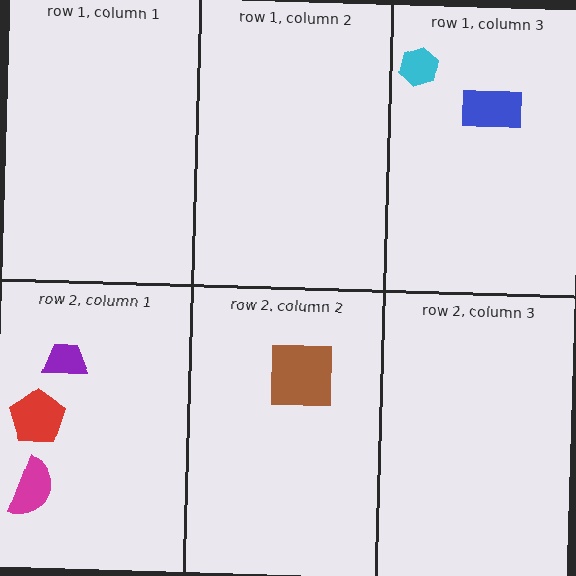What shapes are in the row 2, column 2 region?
The brown square.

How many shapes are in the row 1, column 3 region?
2.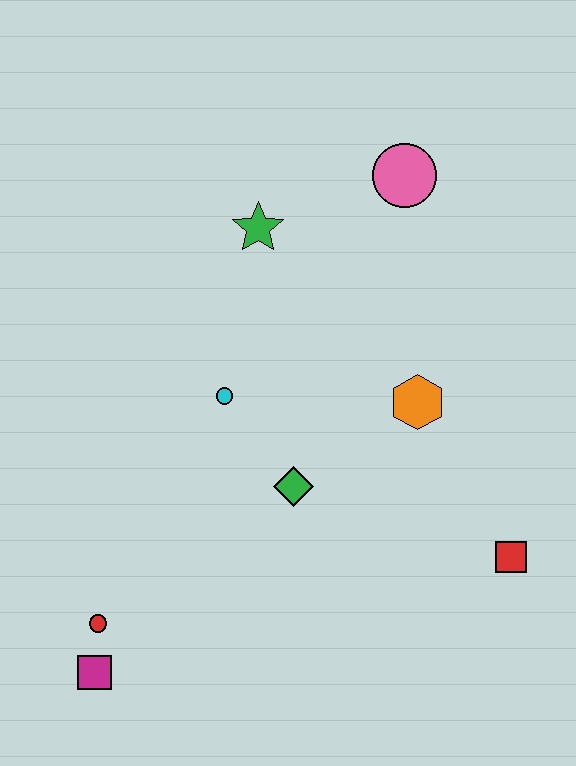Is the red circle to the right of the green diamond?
No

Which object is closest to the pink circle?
The green star is closest to the pink circle.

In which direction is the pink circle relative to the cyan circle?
The pink circle is above the cyan circle.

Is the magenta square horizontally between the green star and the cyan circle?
No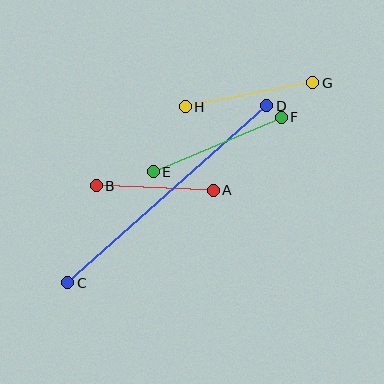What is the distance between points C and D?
The distance is approximately 267 pixels.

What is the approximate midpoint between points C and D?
The midpoint is at approximately (167, 194) pixels.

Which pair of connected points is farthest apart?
Points C and D are farthest apart.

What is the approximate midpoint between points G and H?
The midpoint is at approximately (249, 95) pixels.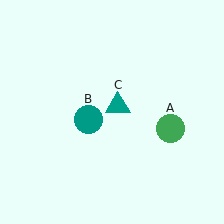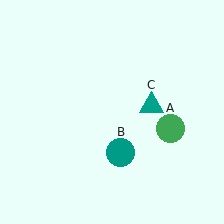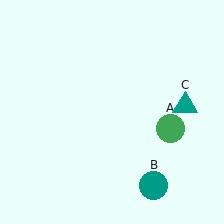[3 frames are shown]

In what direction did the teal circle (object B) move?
The teal circle (object B) moved down and to the right.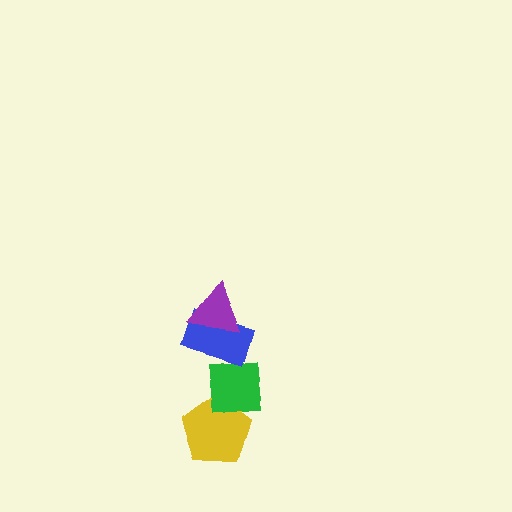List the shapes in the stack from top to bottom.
From top to bottom: the purple triangle, the blue rectangle, the green square, the yellow pentagon.